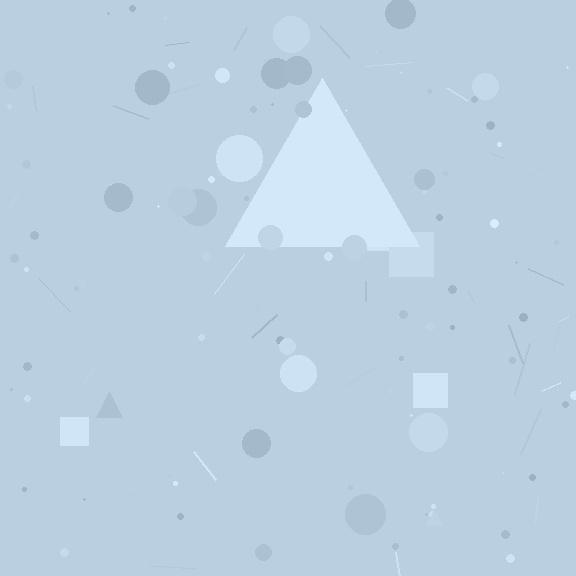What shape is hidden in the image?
A triangle is hidden in the image.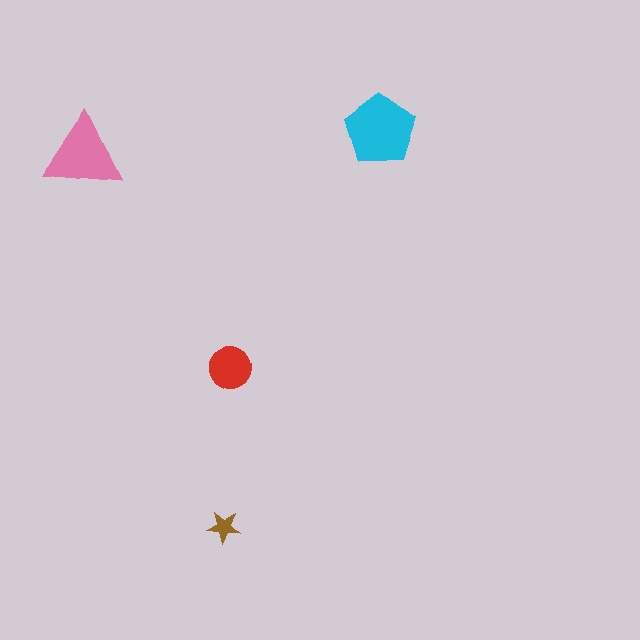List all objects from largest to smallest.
The cyan pentagon, the pink triangle, the red circle, the brown star.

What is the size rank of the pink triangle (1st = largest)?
2nd.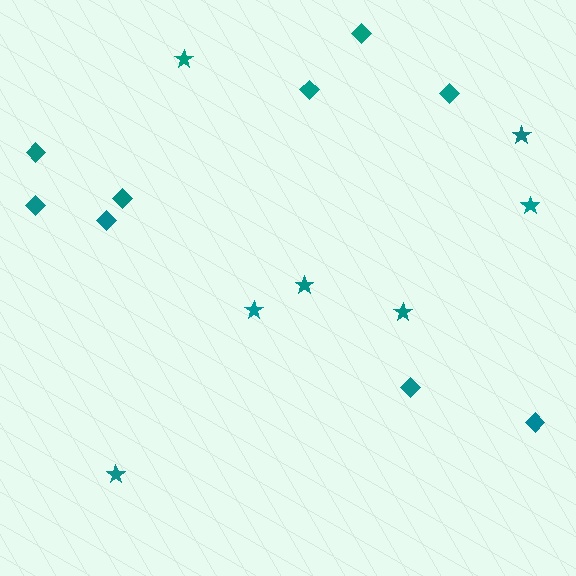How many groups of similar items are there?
There are 2 groups: one group of diamonds (9) and one group of stars (7).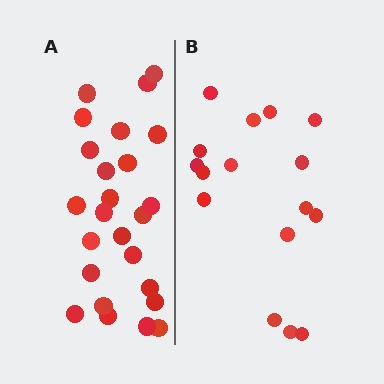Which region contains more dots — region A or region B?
Region A (the left region) has more dots.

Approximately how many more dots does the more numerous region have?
Region A has roughly 8 or so more dots than region B.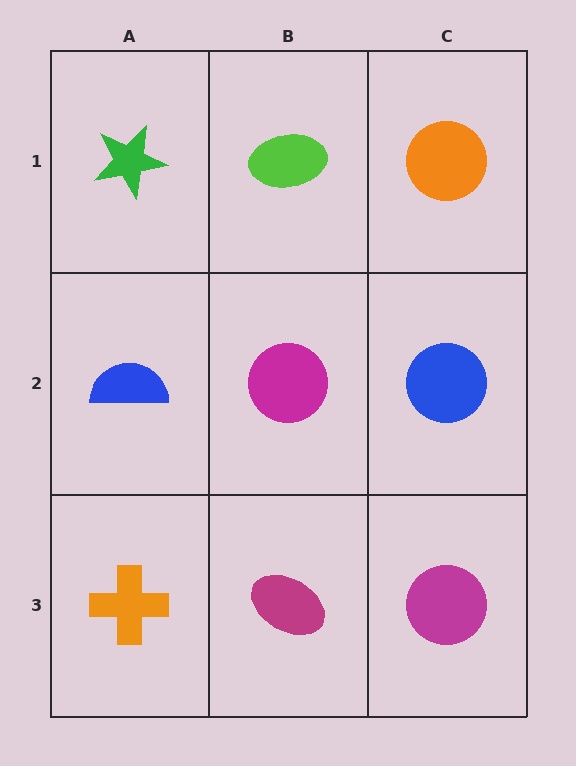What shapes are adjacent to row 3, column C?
A blue circle (row 2, column C), a magenta ellipse (row 3, column B).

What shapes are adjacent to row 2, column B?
A lime ellipse (row 1, column B), a magenta ellipse (row 3, column B), a blue semicircle (row 2, column A), a blue circle (row 2, column C).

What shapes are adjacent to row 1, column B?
A magenta circle (row 2, column B), a green star (row 1, column A), an orange circle (row 1, column C).